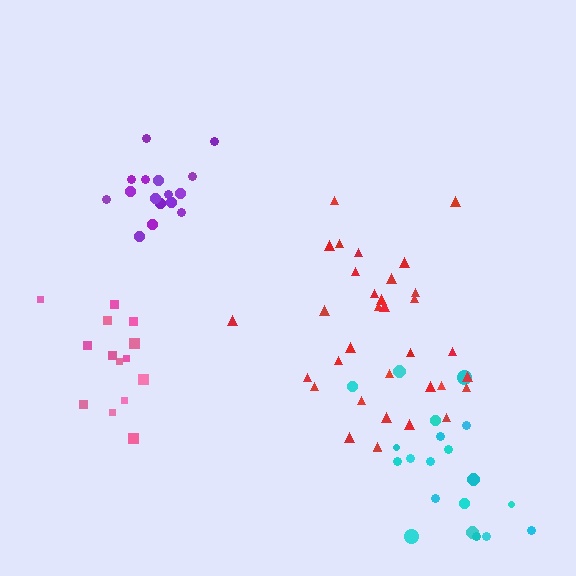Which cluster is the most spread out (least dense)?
Cyan.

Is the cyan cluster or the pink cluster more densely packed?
Pink.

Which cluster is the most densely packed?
Purple.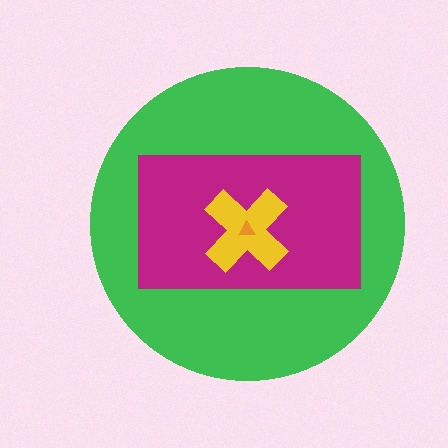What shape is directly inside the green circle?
The magenta rectangle.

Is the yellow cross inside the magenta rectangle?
Yes.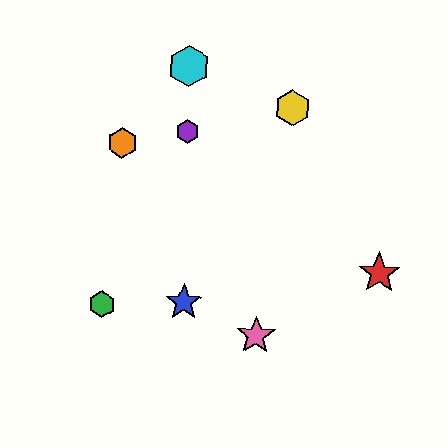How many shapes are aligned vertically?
3 shapes (the blue star, the purple hexagon, the cyan hexagon) are aligned vertically.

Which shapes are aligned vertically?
The blue star, the purple hexagon, the cyan hexagon are aligned vertically.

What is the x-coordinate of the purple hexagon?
The purple hexagon is at x≈188.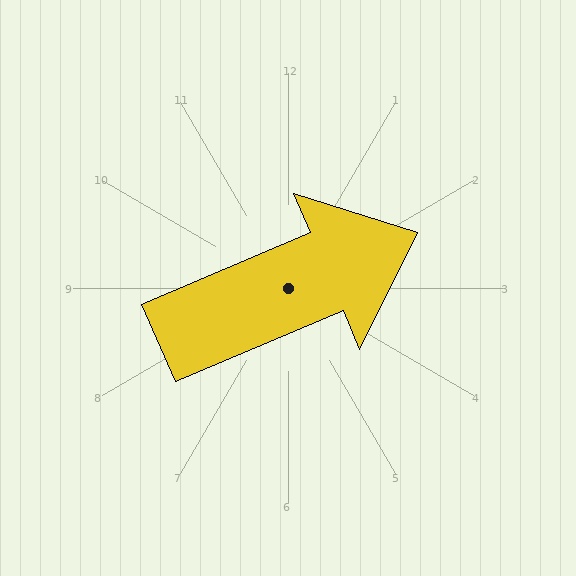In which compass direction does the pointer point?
Northeast.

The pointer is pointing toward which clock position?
Roughly 2 o'clock.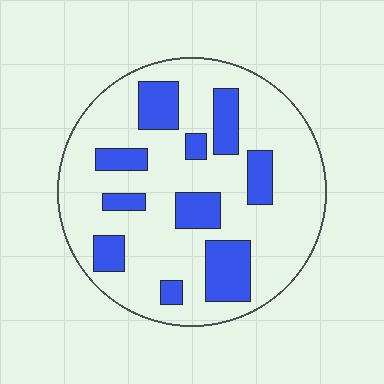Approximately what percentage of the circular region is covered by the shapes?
Approximately 25%.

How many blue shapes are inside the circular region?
10.